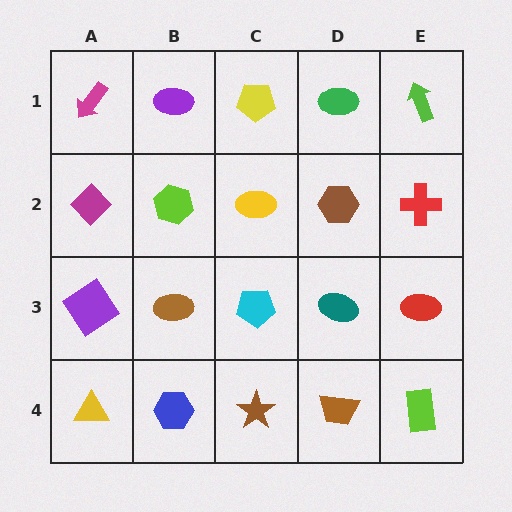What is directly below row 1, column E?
A red cross.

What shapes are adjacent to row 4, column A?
A purple diamond (row 3, column A), a blue hexagon (row 4, column B).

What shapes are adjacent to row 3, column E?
A red cross (row 2, column E), a lime rectangle (row 4, column E), a teal ellipse (row 3, column D).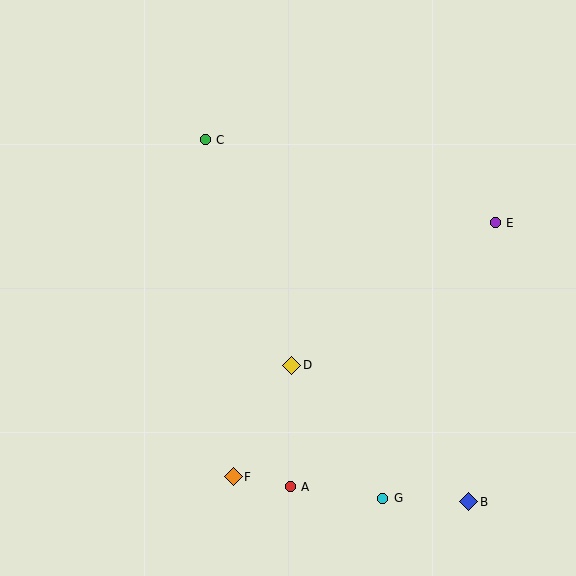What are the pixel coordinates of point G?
Point G is at (383, 498).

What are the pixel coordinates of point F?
Point F is at (233, 477).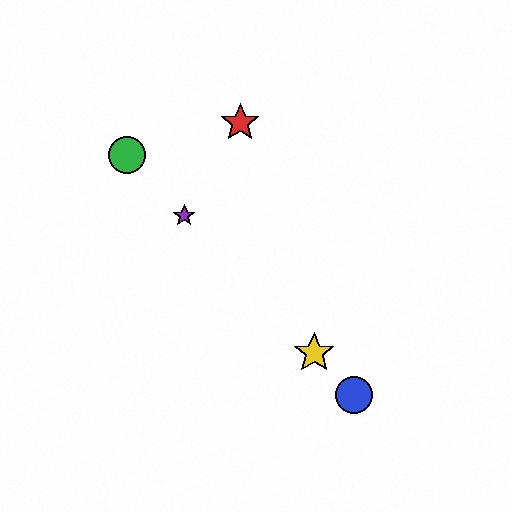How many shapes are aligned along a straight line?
4 shapes (the blue circle, the green circle, the yellow star, the purple star) are aligned along a straight line.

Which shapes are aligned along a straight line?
The blue circle, the green circle, the yellow star, the purple star are aligned along a straight line.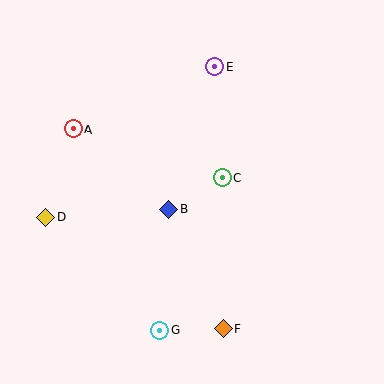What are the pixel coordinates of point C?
Point C is at (223, 178).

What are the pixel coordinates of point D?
Point D is at (46, 218).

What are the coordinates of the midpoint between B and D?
The midpoint between B and D is at (107, 213).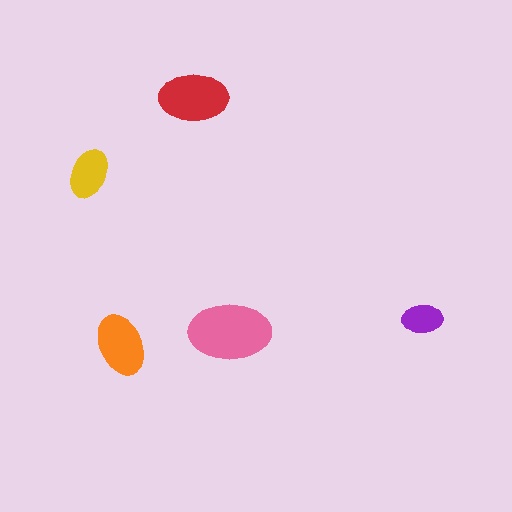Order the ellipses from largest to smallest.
the pink one, the red one, the orange one, the yellow one, the purple one.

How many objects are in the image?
There are 5 objects in the image.